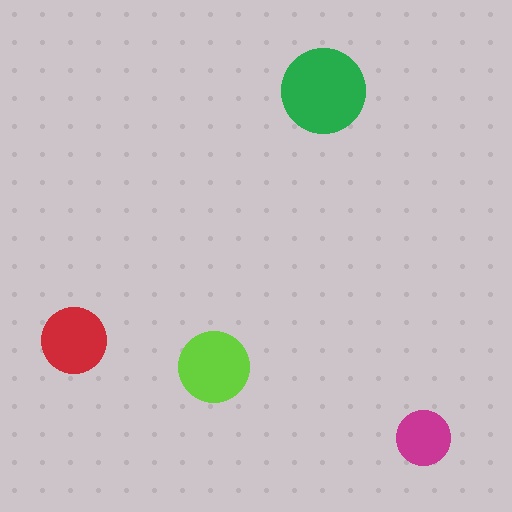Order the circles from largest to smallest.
the green one, the lime one, the red one, the magenta one.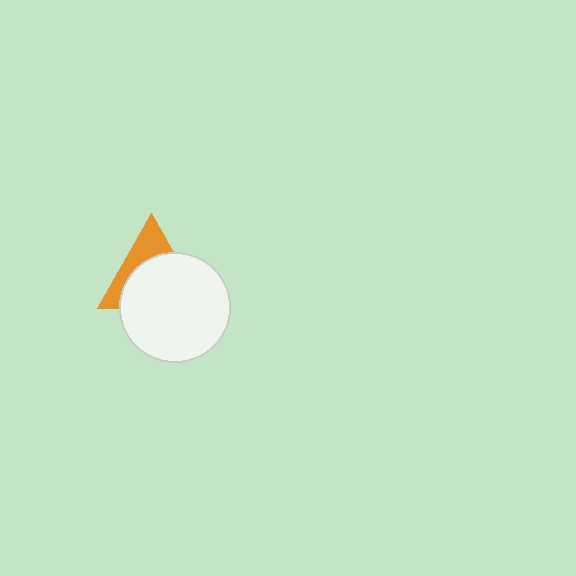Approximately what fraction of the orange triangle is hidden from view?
Roughly 64% of the orange triangle is hidden behind the white circle.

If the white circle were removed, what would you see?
You would see the complete orange triangle.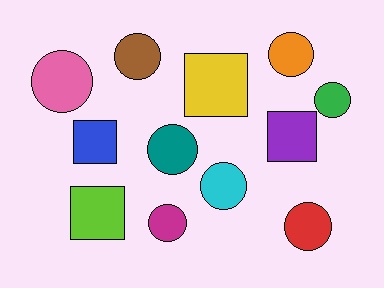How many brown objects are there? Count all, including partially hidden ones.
There is 1 brown object.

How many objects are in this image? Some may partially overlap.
There are 12 objects.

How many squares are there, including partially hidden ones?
There are 4 squares.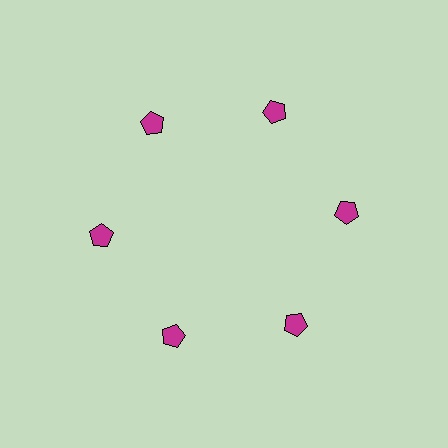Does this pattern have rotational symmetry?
Yes, this pattern has 6-fold rotational symmetry. It looks the same after rotating 60 degrees around the center.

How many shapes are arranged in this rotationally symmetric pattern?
There are 6 shapes, arranged in 6 groups of 1.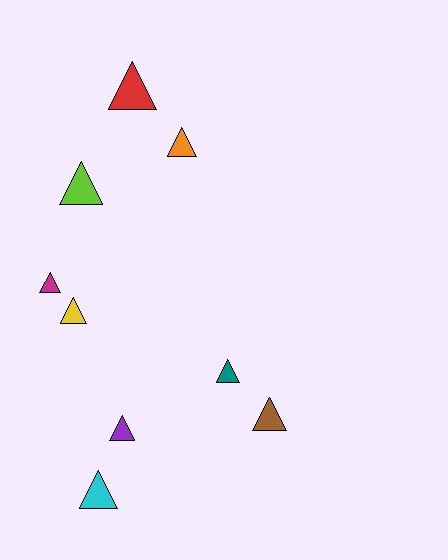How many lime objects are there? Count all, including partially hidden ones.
There is 1 lime object.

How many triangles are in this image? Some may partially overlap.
There are 9 triangles.